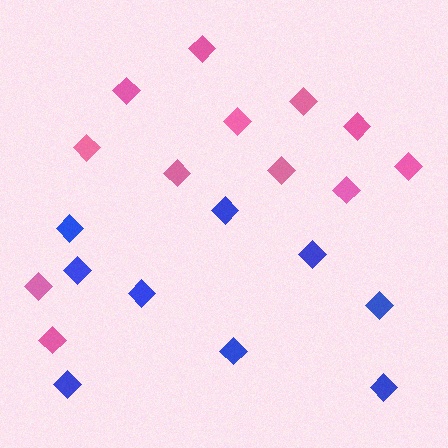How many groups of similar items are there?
There are 2 groups: one group of blue diamonds (9) and one group of pink diamonds (12).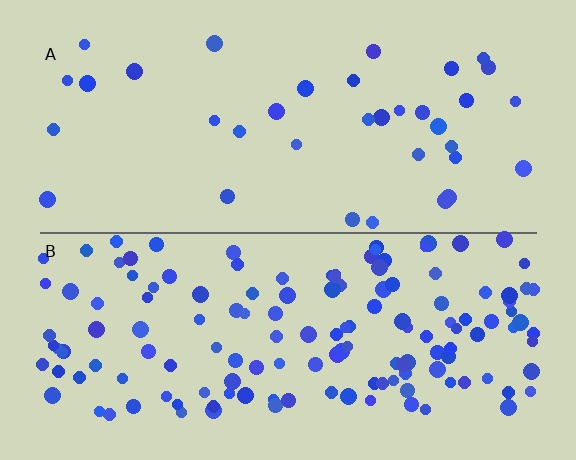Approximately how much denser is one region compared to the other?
Approximately 4.0× — region B over region A.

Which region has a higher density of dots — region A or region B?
B (the bottom).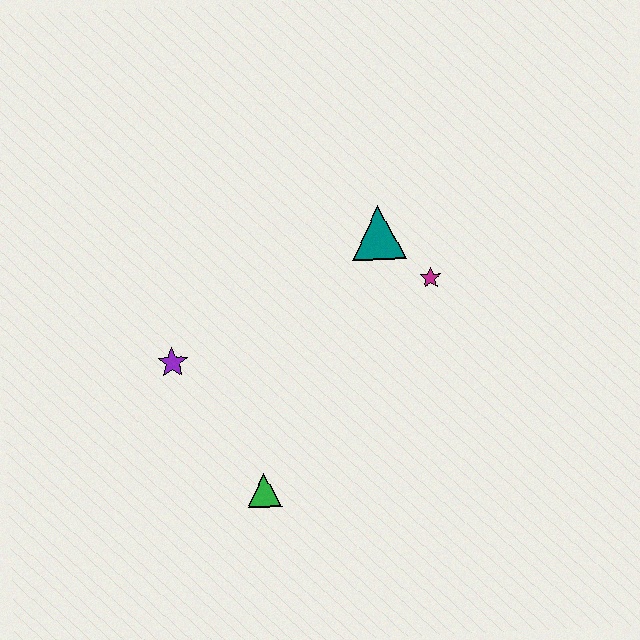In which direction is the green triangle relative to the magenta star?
The green triangle is below the magenta star.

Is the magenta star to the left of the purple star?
No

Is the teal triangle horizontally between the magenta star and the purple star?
Yes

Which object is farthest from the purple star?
The magenta star is farthest from the purple star.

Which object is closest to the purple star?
The green triangle is closest to the purple star.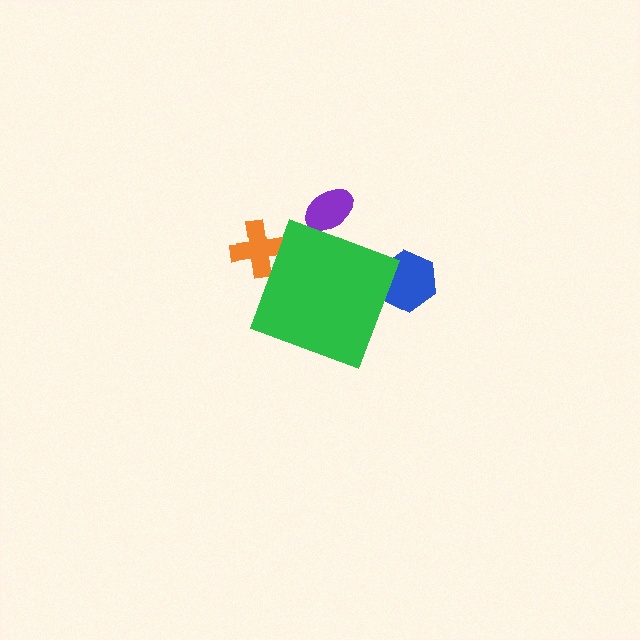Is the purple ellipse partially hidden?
Yes, the purple ellipse is partially hidden behind the green diamond.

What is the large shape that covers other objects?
A green diamond.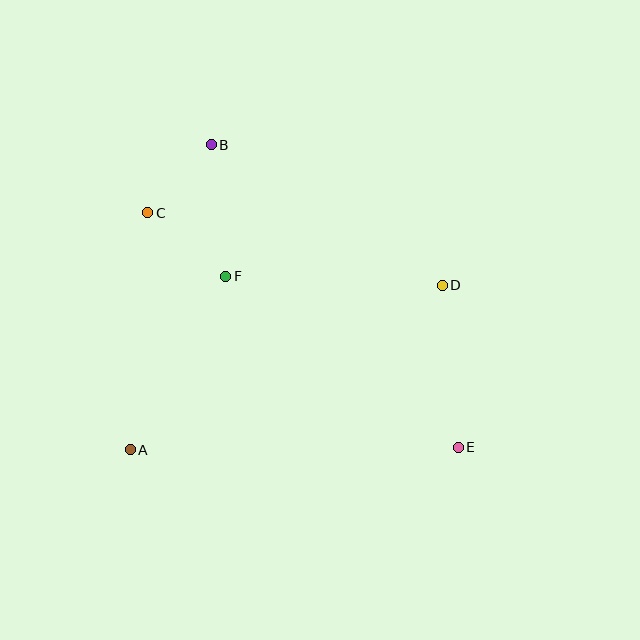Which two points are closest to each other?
Points B and C are closest to each other.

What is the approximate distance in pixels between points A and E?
The distance between A and E is approximately 328 pixels.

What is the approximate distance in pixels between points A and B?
The distance between A and B is approximately 315 pixels.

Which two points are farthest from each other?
Points B and E are farthest from each other.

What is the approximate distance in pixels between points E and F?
The distance between E and F is approximately 288 pixels.